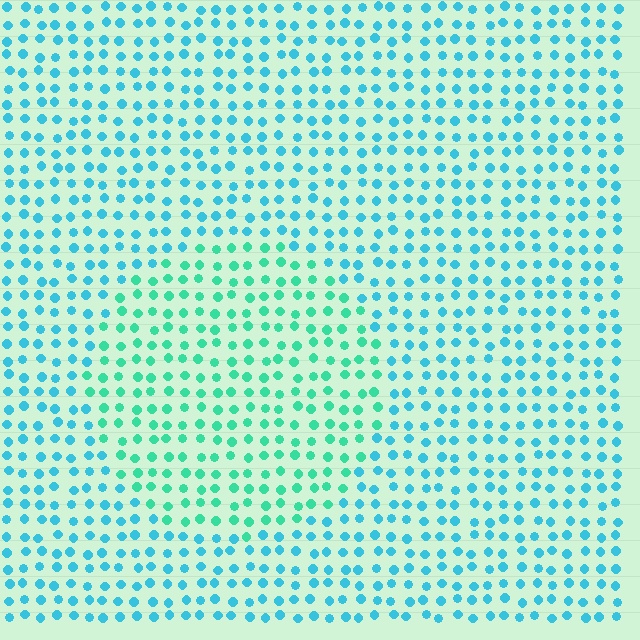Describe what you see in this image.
The image is filled with small cyan elements in a uniform arrangement. A circle-shaped region is visible where the elements are tinted to a slightly different hue, forming a subtle color boundary.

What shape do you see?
I see a circle.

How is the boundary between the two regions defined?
The boundary is defined purely by a slight shift in hue (about 33 degrees). Spacing, size, and orientation are identical on both sides.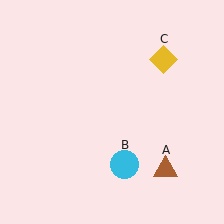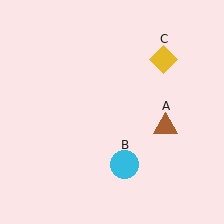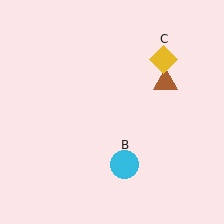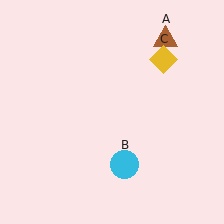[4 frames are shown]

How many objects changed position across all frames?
1 object changed position: brown triangle (object A).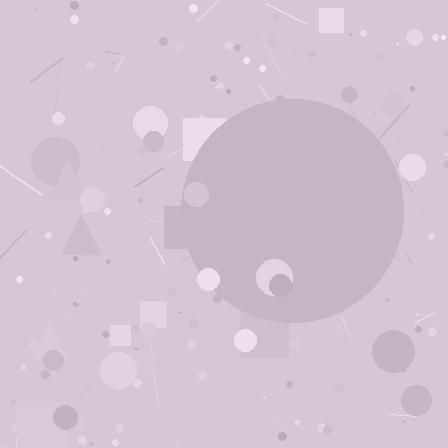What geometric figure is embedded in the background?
A circle is embedded in the background.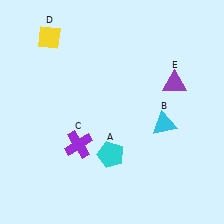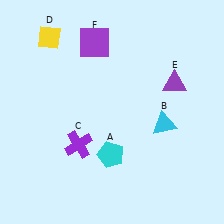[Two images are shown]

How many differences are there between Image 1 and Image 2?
There is 1 difference between the two images.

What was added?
A purple square (F) was added in Image 2.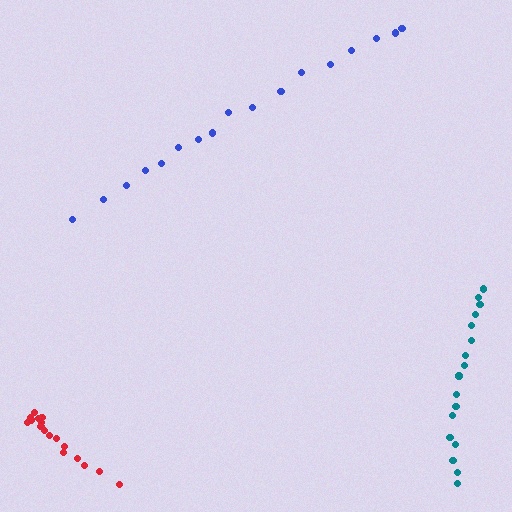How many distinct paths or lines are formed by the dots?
There are 3 distinct paths.